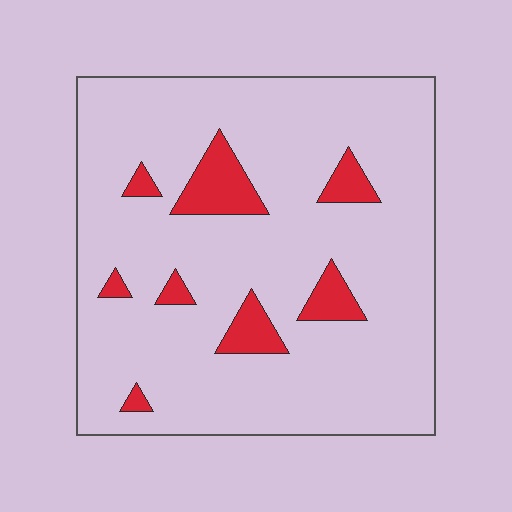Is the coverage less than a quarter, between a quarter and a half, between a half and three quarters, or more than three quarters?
Less than a quarter.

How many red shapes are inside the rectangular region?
8.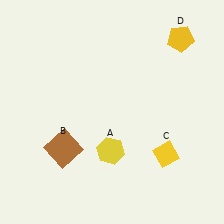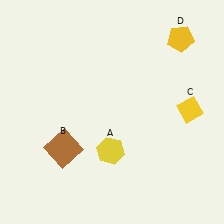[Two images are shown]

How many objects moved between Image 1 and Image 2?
1 object moved between the two images.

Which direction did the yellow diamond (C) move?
The yellow diamond (C) moved up.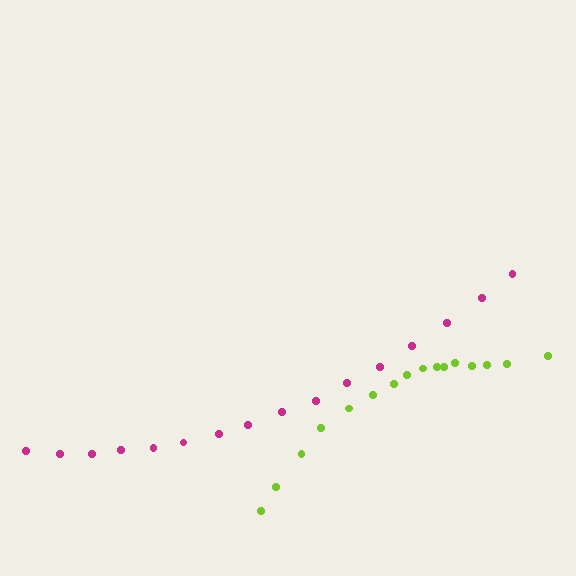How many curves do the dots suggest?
There are 2 distinct paths.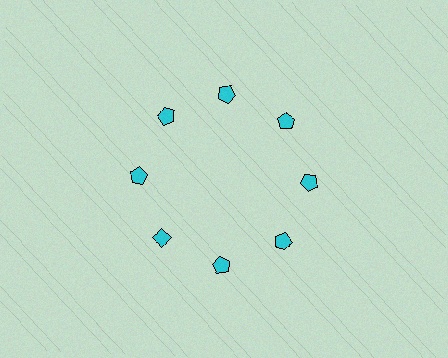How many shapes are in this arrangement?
There are 8 shapes arranged in a ring pattern.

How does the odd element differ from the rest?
It has a different shape: diamond instead of pentagon.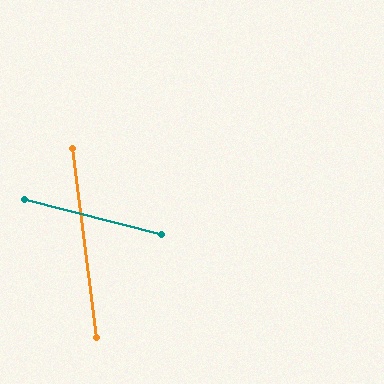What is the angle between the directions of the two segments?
Approximately 69 degrees.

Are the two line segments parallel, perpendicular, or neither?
Neither parallel nor perpendicular — they differ by about 69°.